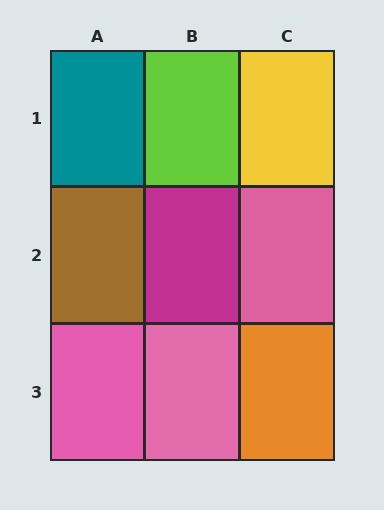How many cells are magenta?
1 cell is magenta.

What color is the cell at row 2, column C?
Pink.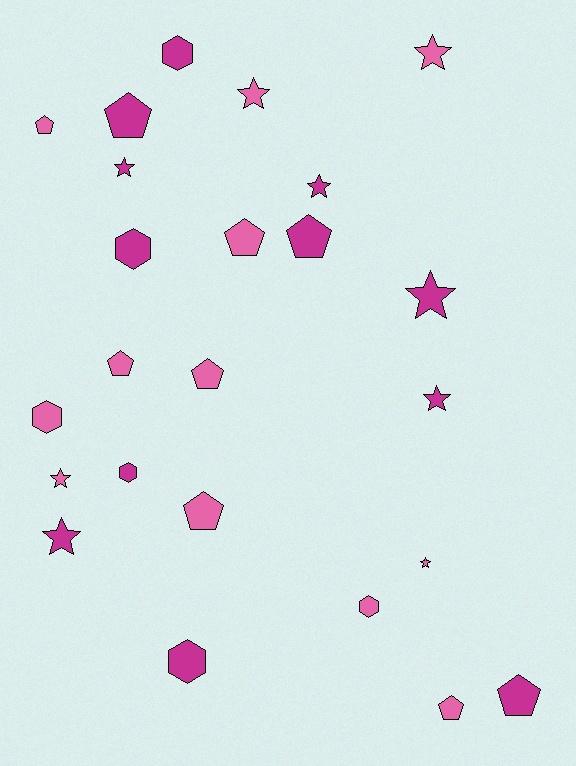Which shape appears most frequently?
Pentagon, with 9 objects.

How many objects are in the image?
There are 24 objects.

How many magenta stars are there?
There are 5 magenta stars.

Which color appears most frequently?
Magenta, with 12 objects.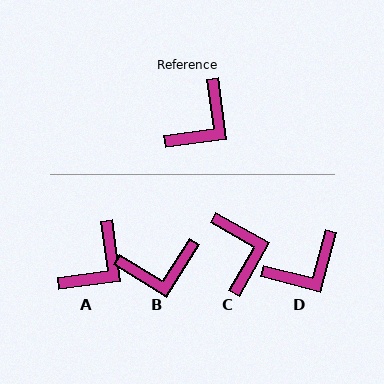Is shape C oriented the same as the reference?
No, it is off by about 53 degrees.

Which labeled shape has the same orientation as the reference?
A.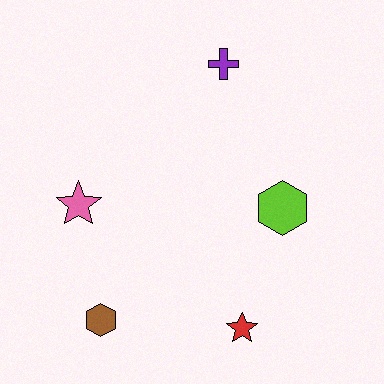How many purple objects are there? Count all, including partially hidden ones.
There is 1 purple object.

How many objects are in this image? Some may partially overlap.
There are 5 objects.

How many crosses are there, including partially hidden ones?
There is 1 cross.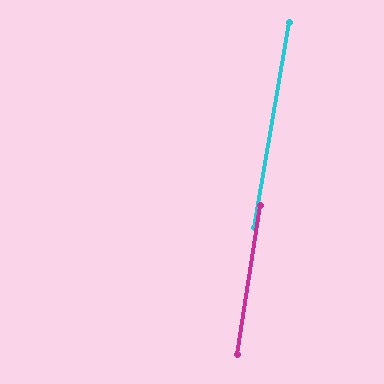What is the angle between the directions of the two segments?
Approximately 1 degree.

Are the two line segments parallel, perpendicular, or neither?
Parallel — their directions differ by only 0.5°.